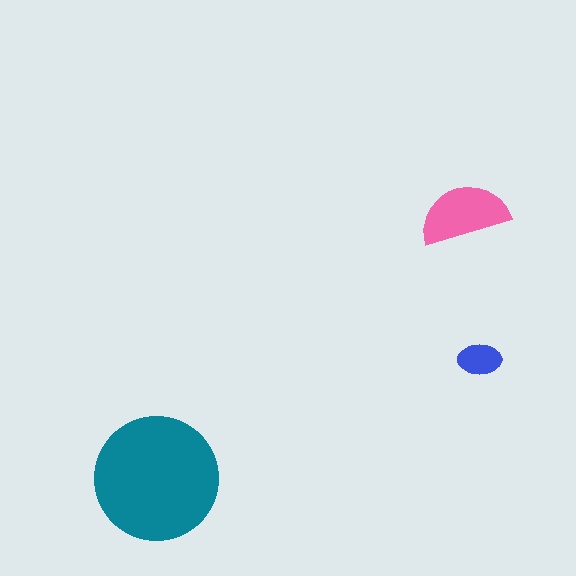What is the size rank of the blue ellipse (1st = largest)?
3rd.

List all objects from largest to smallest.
The teal circle, the pink semicircle, the blue ellipse.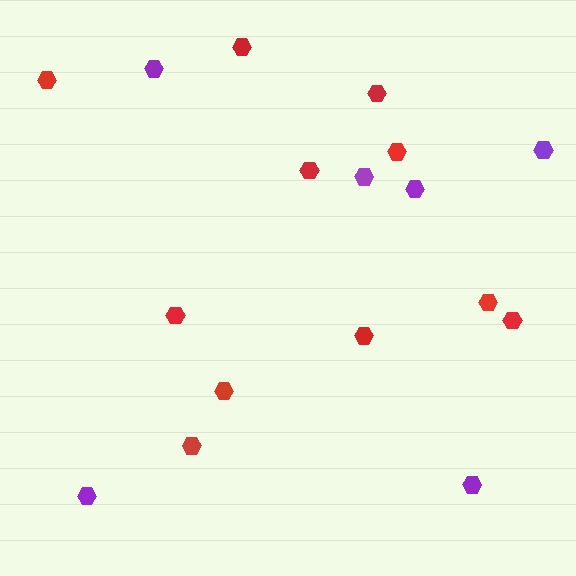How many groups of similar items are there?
There are 2 groups: one group of red hexagons (11) and one group of purple hexagons (6).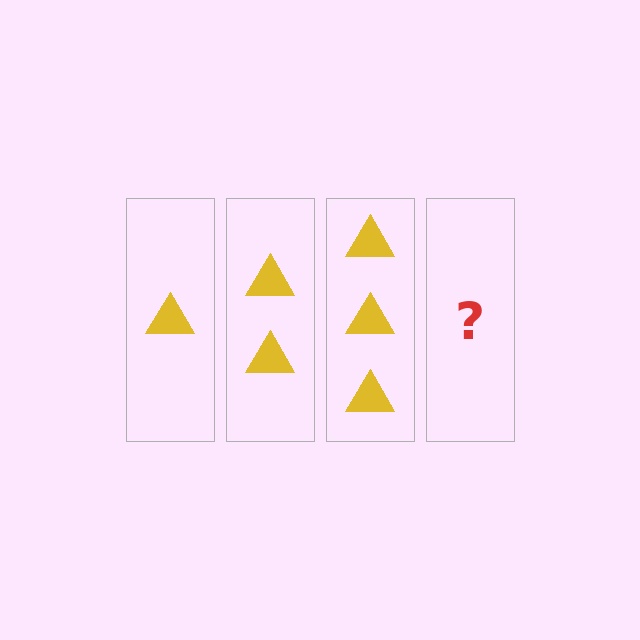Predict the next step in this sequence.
The next step is 4 triangles.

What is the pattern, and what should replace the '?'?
The pattern is that each step adds one more triangle. The '?' should be 4 triangles.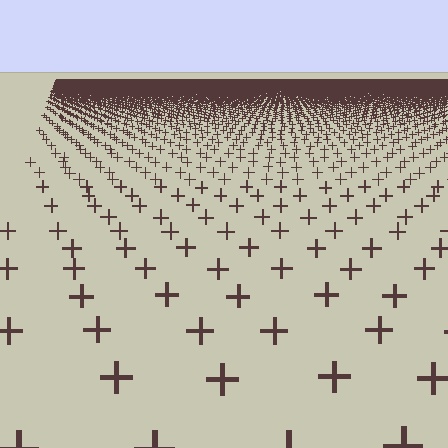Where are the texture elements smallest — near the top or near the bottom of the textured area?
Near the top.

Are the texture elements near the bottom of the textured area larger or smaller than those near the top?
Larger. Near the bottom, elements are closer to the viewer and appear at a bigger on-screen size.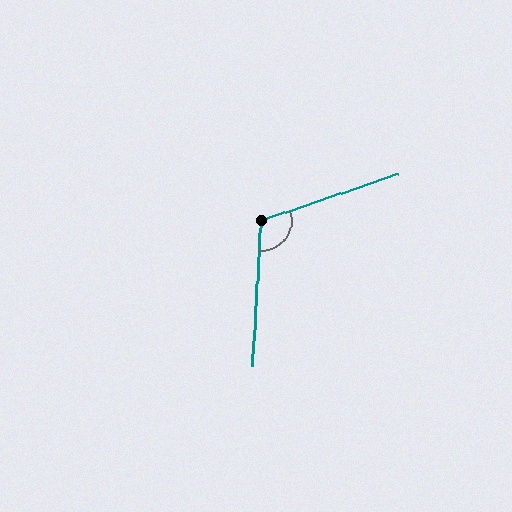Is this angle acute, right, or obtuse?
It is obtuse.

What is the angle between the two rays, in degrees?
Approximately 112 degrees.